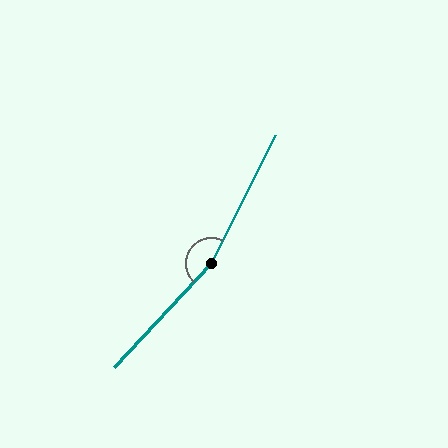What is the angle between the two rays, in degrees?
Approximately 164 degrees.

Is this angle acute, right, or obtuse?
It is obtuse.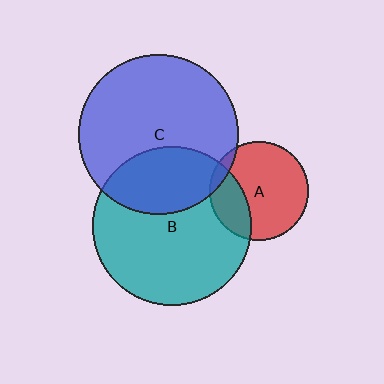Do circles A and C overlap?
Yes.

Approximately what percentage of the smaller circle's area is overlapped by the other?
Approximately 5%.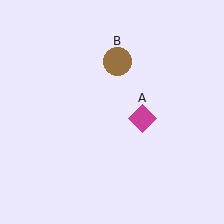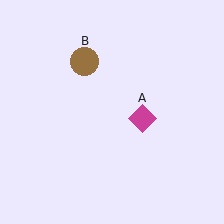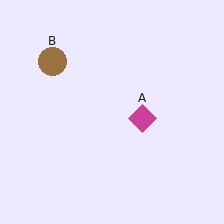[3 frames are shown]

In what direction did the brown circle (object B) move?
The brown circle (object B) moved left.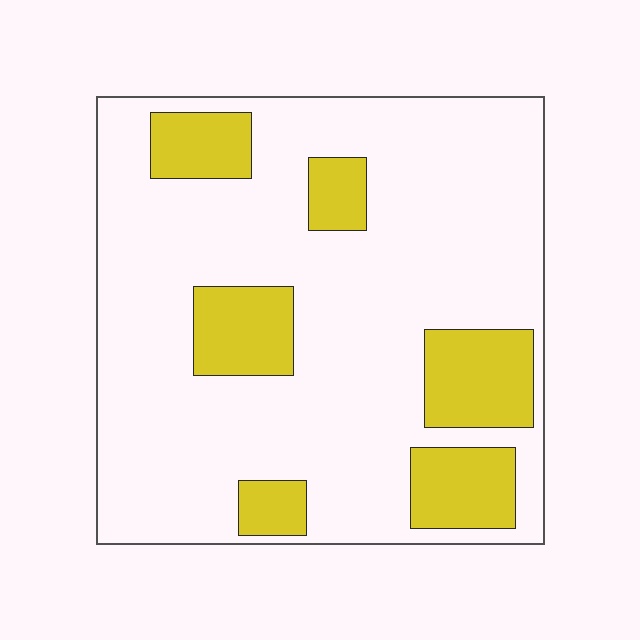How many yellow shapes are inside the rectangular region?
6.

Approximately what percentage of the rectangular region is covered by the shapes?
Approximately 20%.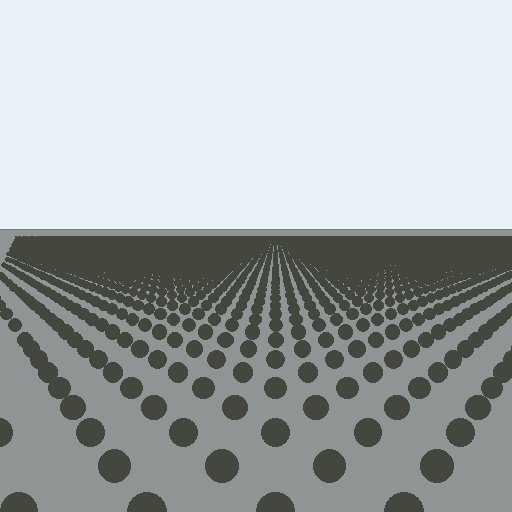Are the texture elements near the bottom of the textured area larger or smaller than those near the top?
Larger. Near the bottom, elements are closer to the viewer and appear at a bigger on-screen size.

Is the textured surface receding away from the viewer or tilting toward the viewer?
The surface is receding away from the viewer. Texture elements get smaller and denser toward the top.